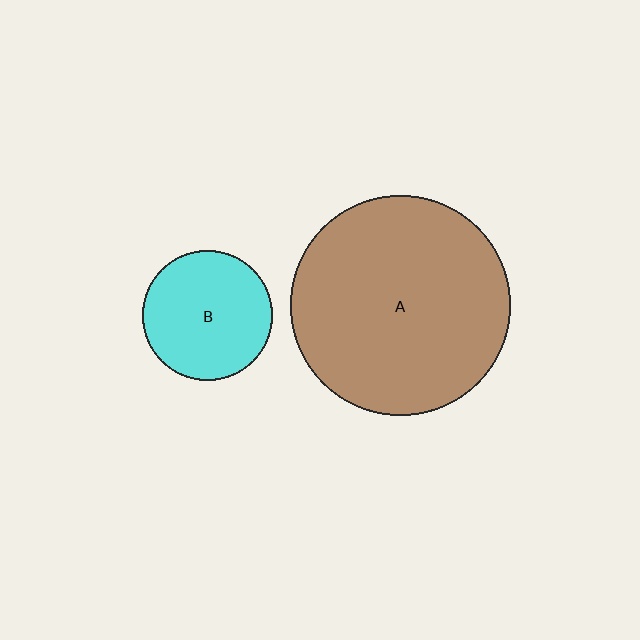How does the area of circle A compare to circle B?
Approximately 2.9 times.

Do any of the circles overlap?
No, none of the circles overlap.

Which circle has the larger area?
Circle A (brown).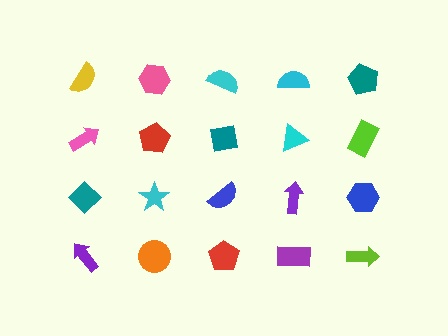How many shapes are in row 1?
5 shapes.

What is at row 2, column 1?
A pink arrow.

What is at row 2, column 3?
A teal square.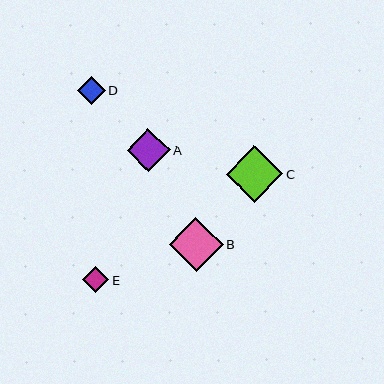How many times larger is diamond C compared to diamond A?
Diamond C is approximately 1.3 times the size of diamond A.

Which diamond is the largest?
Diamond C is the largest with a size of approximately 56 pixels.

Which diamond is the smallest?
Diamond E is the smallest with a size of approximately 26 pixels.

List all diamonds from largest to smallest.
From largest to smallest: C, B, A, D, E.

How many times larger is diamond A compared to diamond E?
Diamond A is approximately 1.6 times the size of diamond E.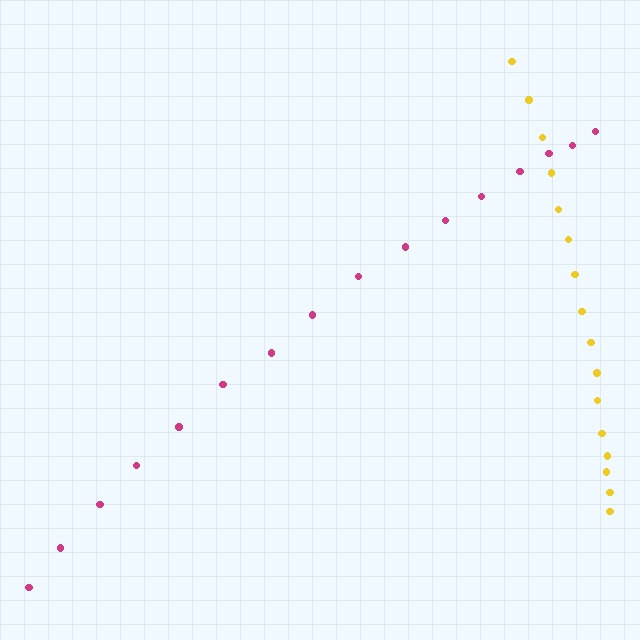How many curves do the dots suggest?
There are 2 distinct paths.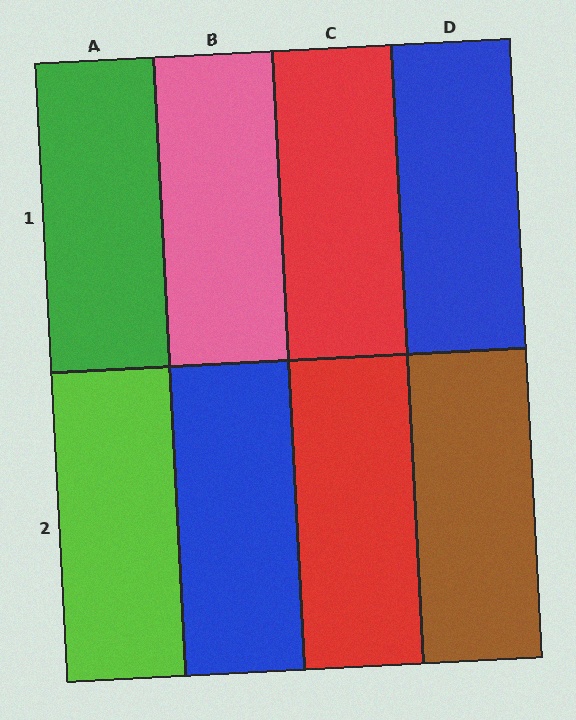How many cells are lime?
1 cell is lime.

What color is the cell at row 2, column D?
Brown.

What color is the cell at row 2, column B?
Blue.